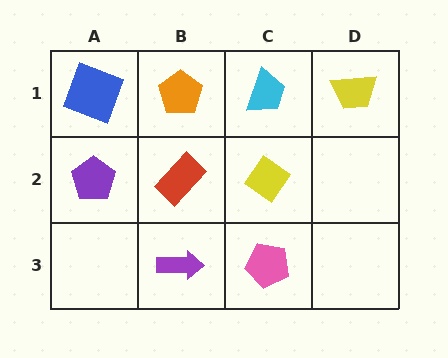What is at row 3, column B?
A purple arrow.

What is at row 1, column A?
A blue square.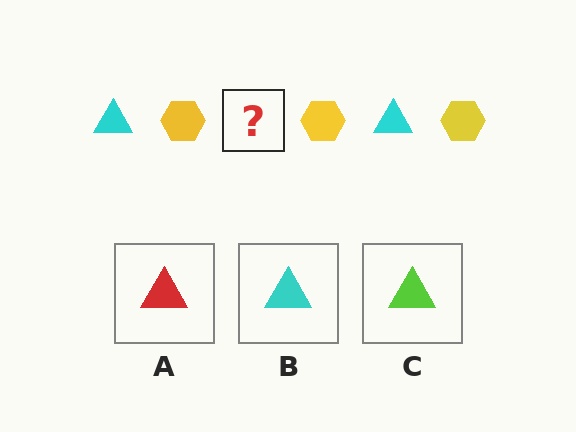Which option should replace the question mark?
Option B.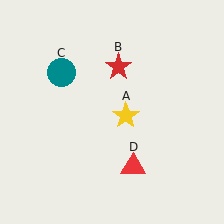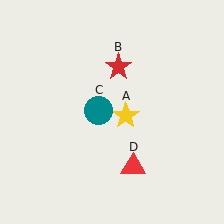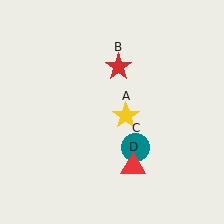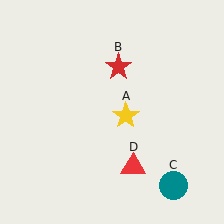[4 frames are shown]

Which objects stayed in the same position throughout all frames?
Yellow star (object A) and red star (object B) and red triangle (object D) remained stationary.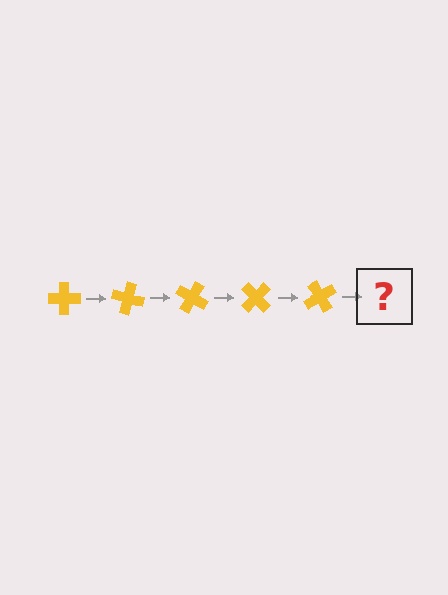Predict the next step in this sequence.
The next step is a yellow cross rotated 75 degrees.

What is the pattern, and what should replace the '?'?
The pattern is that the cross rotates 15 degrees each step. The '?' should be a yellow cross rotated 75 degrees.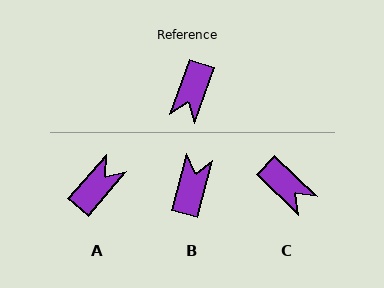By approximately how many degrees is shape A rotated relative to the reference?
Approximately 159 degrees counter-clockwise.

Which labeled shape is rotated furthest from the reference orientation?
B, about 175 degrees away.